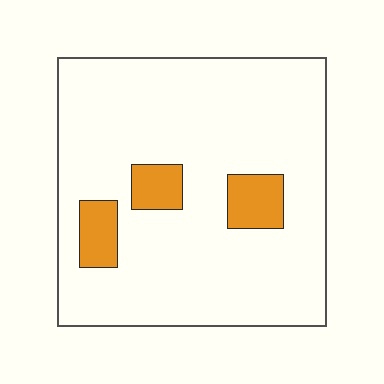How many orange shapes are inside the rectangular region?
3.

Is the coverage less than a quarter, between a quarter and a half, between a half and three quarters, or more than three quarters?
Less than a quarter.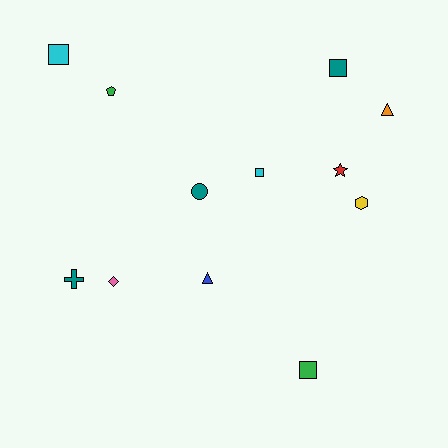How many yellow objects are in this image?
There is 1 yellow object.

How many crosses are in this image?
There is 1 cross.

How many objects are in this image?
There are 12 objects.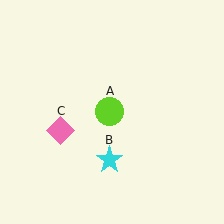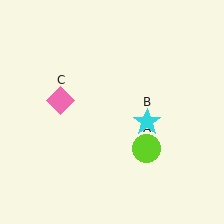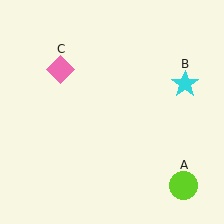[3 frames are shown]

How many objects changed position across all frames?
3 objects changed position: lime circle (object A), cyan star (object B), pink diamond (object C).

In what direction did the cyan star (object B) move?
The cyan star (object B) moved up and to the right.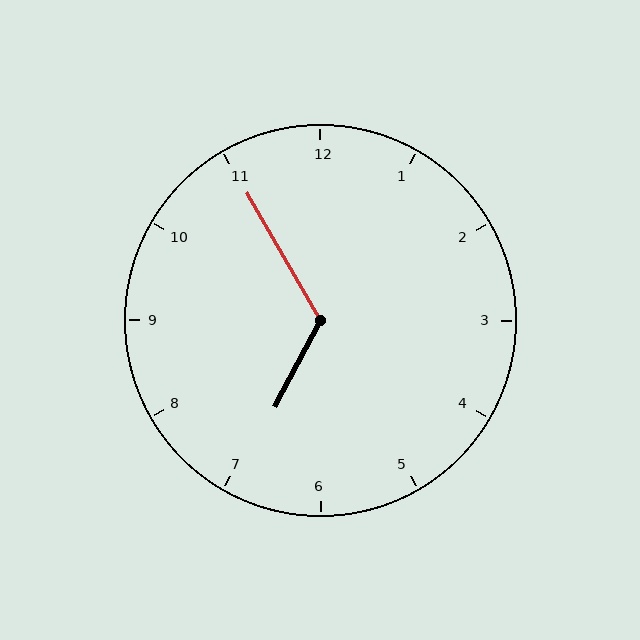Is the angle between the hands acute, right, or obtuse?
It is obtuse.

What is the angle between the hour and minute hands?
Approximately 122 degrees.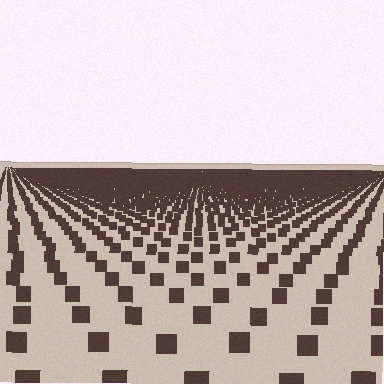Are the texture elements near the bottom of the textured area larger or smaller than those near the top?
Larger. Near the bottom, elements are closer to the viewer and appear at a bigger on-screen size.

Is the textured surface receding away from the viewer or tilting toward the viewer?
The surface is receding away from the viewer. Texture elements get smaller and denser toward the top.